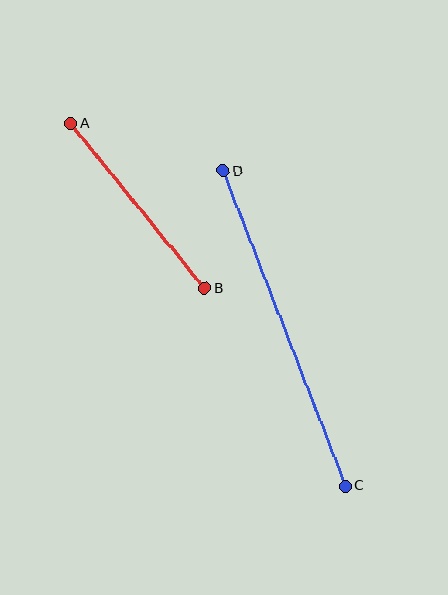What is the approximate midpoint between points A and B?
The midpoint is at approximately (138, 206) pixels.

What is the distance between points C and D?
The distance is approximately 338 pixels.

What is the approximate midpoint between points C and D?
The midpoint is at approximately (284, 328) pixels.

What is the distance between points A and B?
The distance is approximately 212 pixels.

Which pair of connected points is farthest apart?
Points C and D are farthest apart.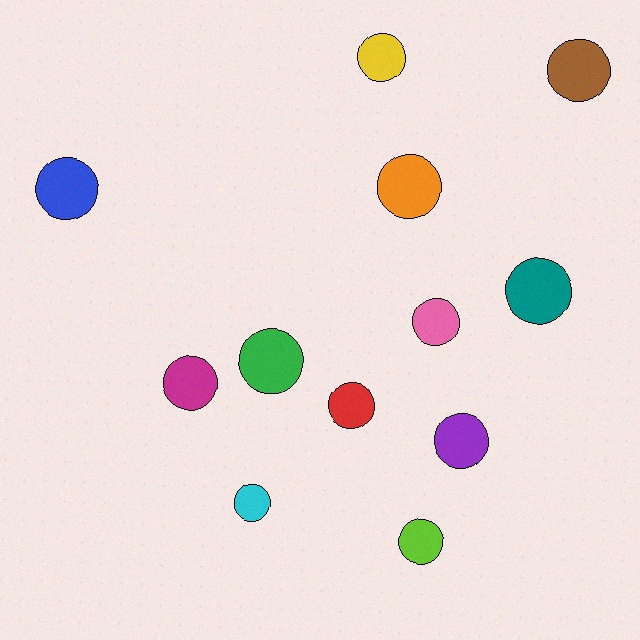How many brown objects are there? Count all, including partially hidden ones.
There is 1 brown object.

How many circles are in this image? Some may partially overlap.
There are 12 circles.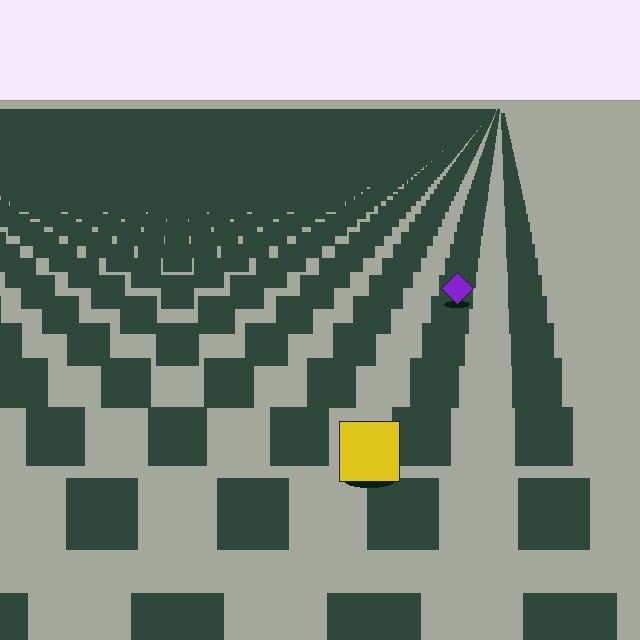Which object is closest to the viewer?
The yellow square is closest. The texture marks near it are larger and more spread out.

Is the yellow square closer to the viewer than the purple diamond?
Yes. The yellow square is closer — you can tell from the texture gradient: the ground texture is coarser near it.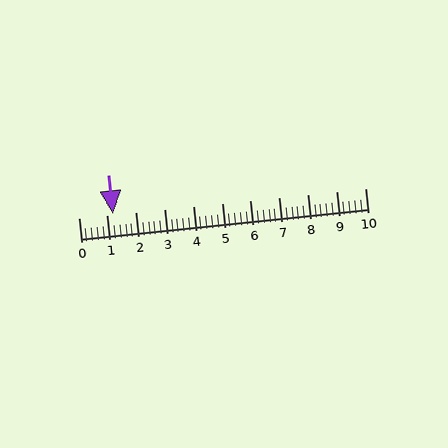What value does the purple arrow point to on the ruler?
The purple arrow points to approximately 1.2.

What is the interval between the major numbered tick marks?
The major tick marks are spaced 1 units apart.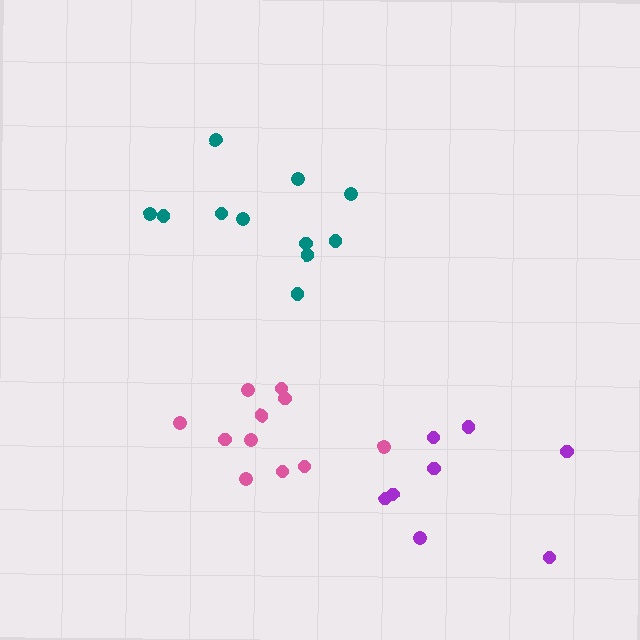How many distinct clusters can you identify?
There are 3 distinct clusters.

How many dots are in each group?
Group 1: 11 dots, Group 2: 8 dots, Group 3: 11 dots (30 total).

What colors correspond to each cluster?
The clusters are colored: pink, purple, teal.